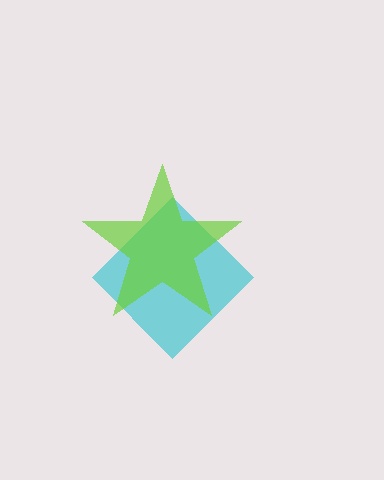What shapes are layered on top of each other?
The layered shapes are: a cyan diamond, a lime star.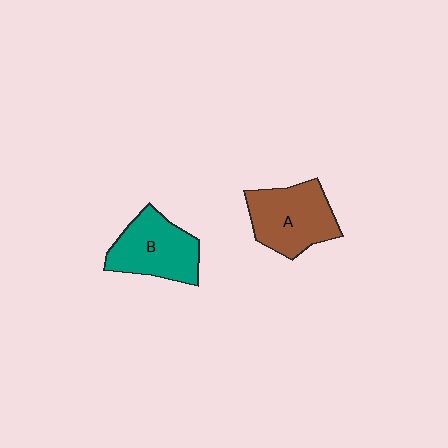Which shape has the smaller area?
Shape B (teal).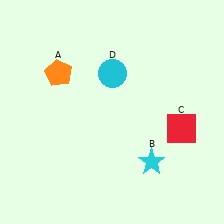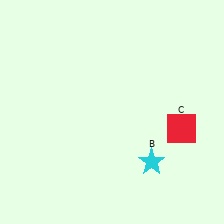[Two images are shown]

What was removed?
The orange pentagon (A), the cyan circle (D) were removed in Image 2.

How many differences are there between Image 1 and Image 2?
There are 2 differences between the two images.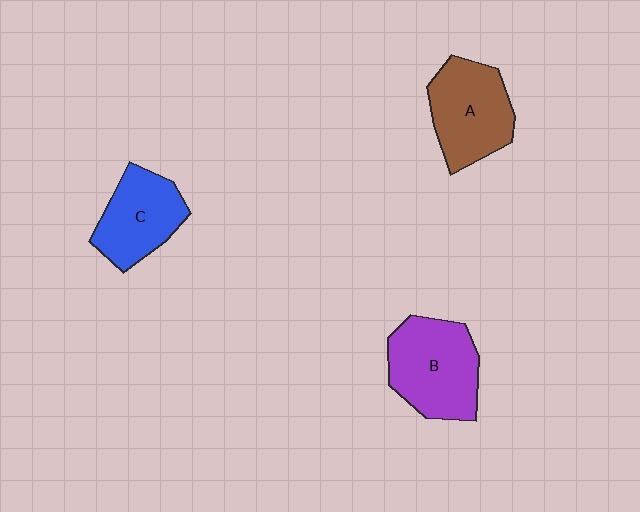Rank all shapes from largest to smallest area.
From largest to smallest: B (purple), A (brown), C (blue).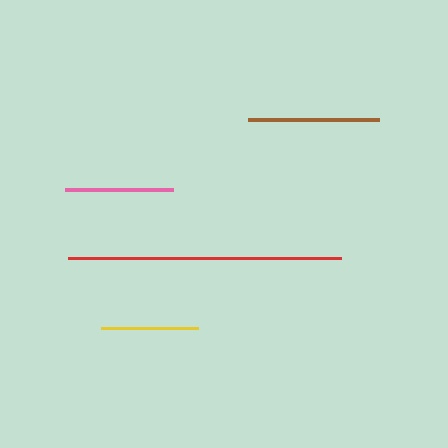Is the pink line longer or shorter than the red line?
The red line is longer than the pink line.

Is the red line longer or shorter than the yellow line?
The red line is longer than the yellow line.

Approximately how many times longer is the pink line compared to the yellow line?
The pink line is approximately 1.1 times the length of the yellow line.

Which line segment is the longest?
The red line is the longest at approximately 274 pixels.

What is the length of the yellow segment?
The yellow segment is approximately 98 pixels long.